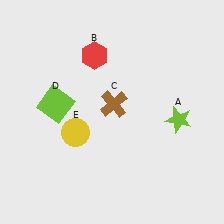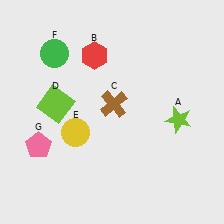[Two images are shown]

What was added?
A green circle (F), a pink pentagon (G) were added in Image 2.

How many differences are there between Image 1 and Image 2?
There are 2 differences between the two images.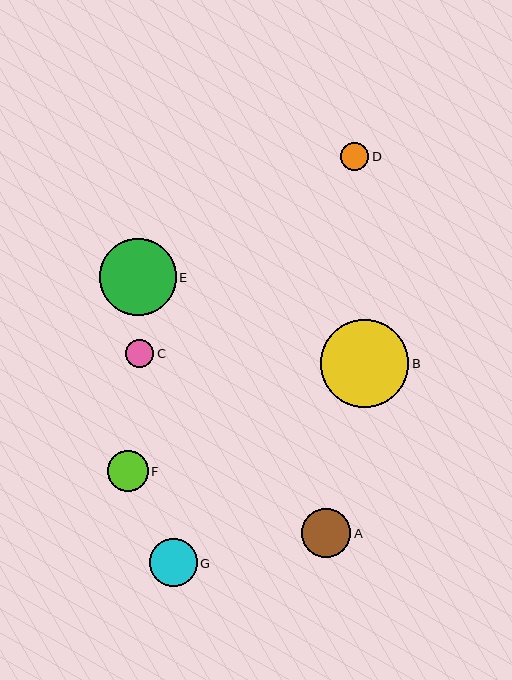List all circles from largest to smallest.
From largest to smallest: B, E, A, G, F, D, C.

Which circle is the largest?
Circle B is the largest with a size of approximately 88 pixels.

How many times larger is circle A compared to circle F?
Circle A is approximately 1.2 times the size of circle F.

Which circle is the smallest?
Circle C is the smallest with a size of approximately 28 pixels.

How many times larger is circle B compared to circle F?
Circle B is approximately 2.2 times the size of circle F.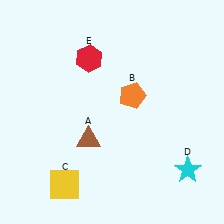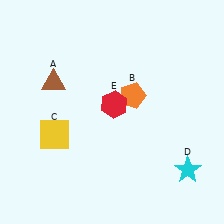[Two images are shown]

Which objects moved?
The objects that moved are: the brown triangle (A), the yellow square (C), the red hexagon (E).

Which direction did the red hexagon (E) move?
The red hexagon (E) moved down.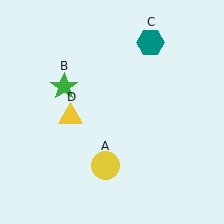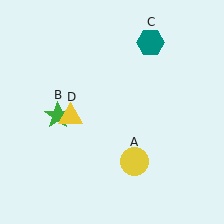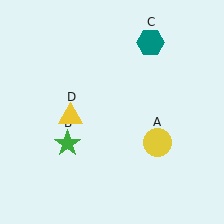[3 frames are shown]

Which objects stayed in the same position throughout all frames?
Teal hexagon (object C) and yellow triangle (object D) remained stationary.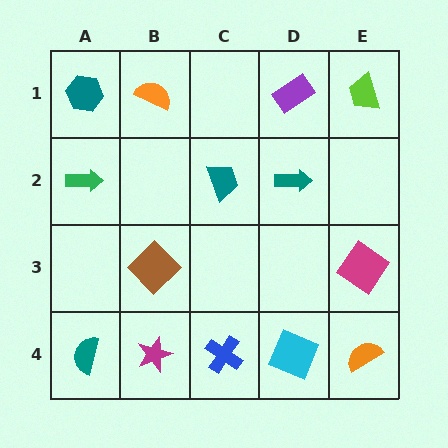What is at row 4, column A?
A teal semicircle.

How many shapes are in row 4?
5 shapes.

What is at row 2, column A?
A green arrow.